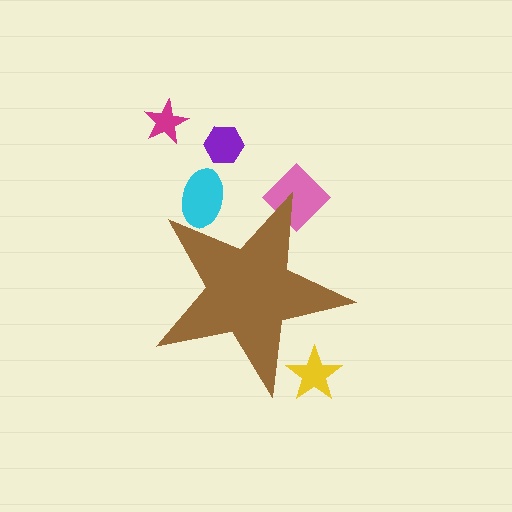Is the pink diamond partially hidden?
Yes, the pink diamond is partially hidden behind the brown star.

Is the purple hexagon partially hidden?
No, the purple hexagon is fully visible.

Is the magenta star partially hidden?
No, the magenta star is fully visible.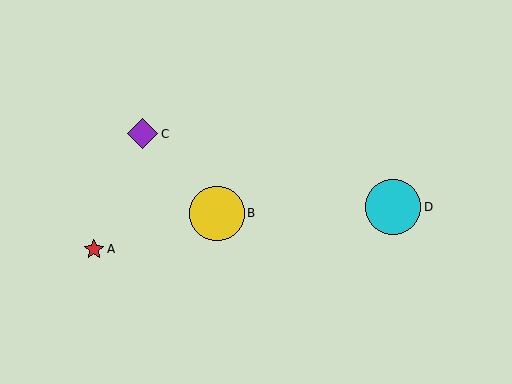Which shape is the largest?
The cyan circle (labeled D) is the largest.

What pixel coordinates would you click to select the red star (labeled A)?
Click at (94, 249) to select the red star A.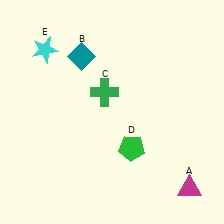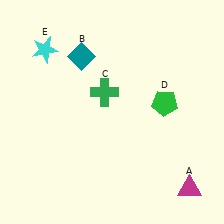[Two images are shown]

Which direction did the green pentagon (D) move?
The green pentagon (D) moved up.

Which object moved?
The green pentagon (D) moved up.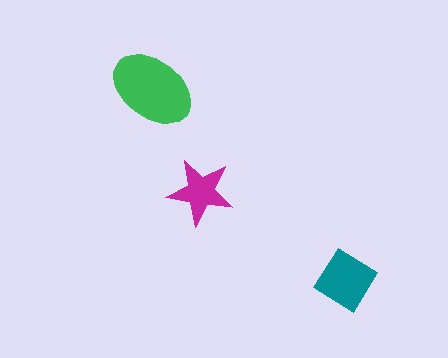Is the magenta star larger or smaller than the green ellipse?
Smaller.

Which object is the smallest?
The magenta star.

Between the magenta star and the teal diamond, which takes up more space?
The teal diamond.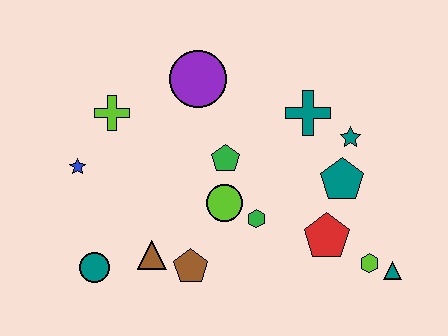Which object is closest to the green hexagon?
The lime circle is closest to the green hexagon.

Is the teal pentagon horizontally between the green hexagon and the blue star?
No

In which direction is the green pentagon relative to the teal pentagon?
The green pentagon is to the left of the teal pentagon.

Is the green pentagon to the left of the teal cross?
Yes